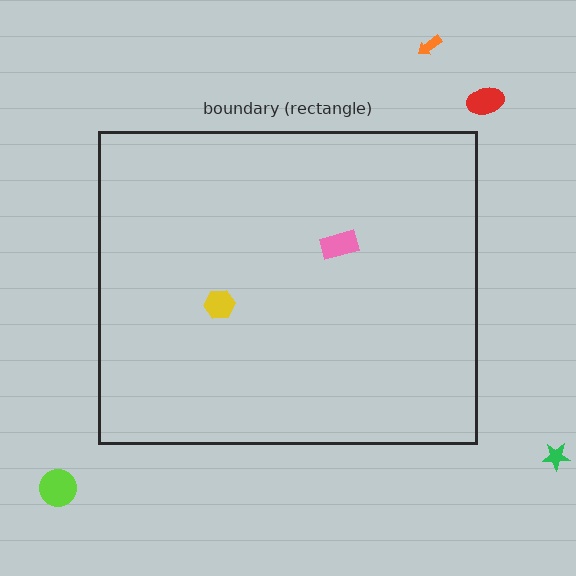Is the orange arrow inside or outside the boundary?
Outside.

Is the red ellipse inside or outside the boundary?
Outside.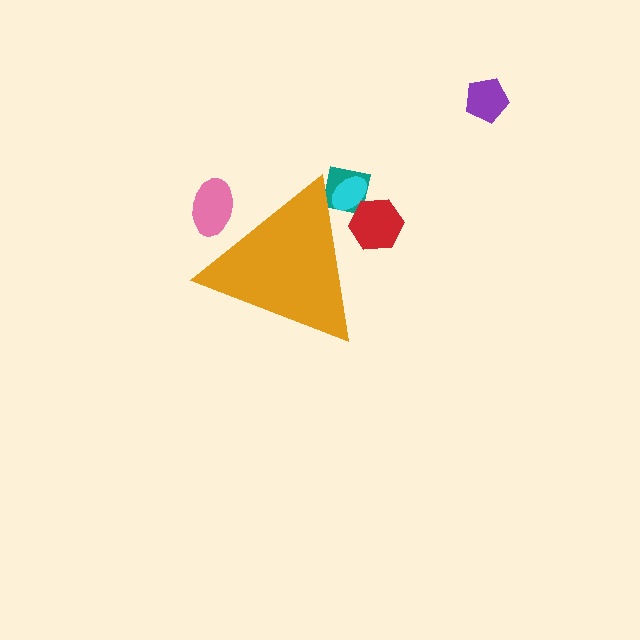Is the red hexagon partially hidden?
Yes, the red hexagon is partially hidden behind the orange triangle.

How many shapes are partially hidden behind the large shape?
4 shapes are partially hidden.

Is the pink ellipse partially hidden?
Yes, the pink ellipse is partially hidden behind the orange triangle.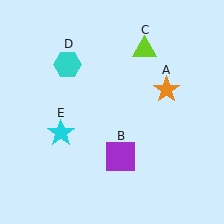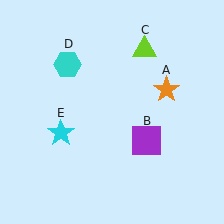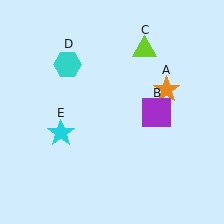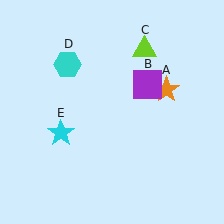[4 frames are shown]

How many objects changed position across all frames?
1 object changed position: purple square (object B).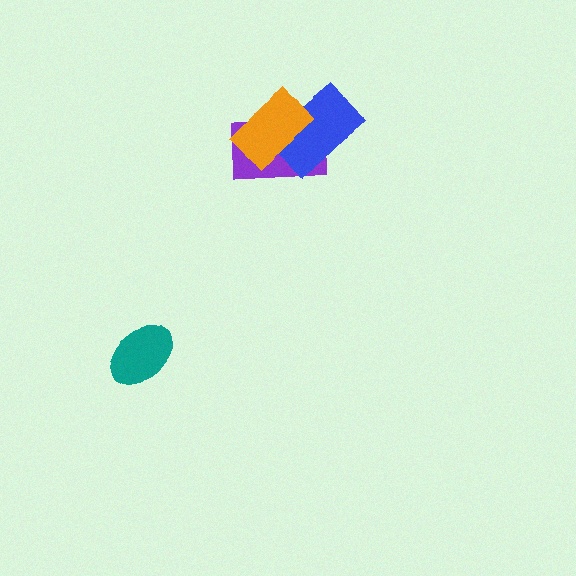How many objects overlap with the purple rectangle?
2 objects overlap with the purple rectangle.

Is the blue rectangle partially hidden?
Yes, it is partially covered by another shape.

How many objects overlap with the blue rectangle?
2 objects overlap with the blue rectangle.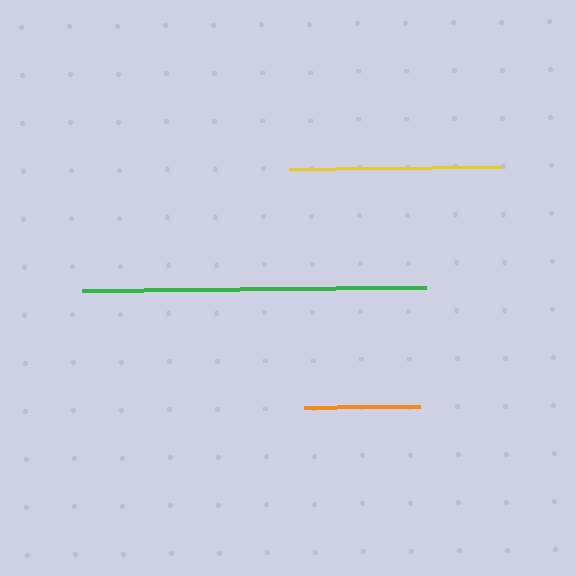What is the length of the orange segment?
The orange segment is approximately 116 pixels long.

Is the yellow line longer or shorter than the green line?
The green line is longer than the yellow line.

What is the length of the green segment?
The green segment is approximately 344 pixels long.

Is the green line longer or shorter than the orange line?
The green line is longer than the orange line.